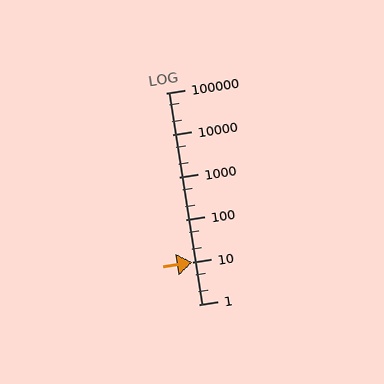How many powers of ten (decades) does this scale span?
The scale spans 5 decades, from 1 to 100000.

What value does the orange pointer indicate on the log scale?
The pointer indicates approximately 9.6.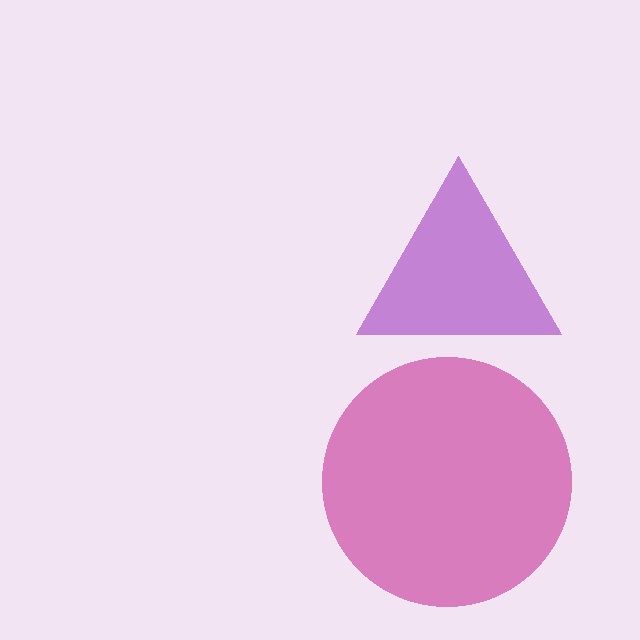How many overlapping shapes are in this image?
There are 2 overlapping shapes in the image.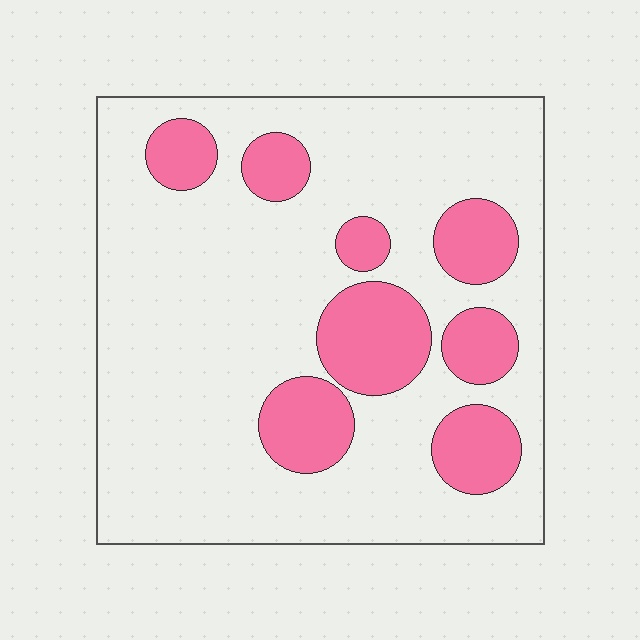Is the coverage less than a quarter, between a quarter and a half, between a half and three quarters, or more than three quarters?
Less than a quarter.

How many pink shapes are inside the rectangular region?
8.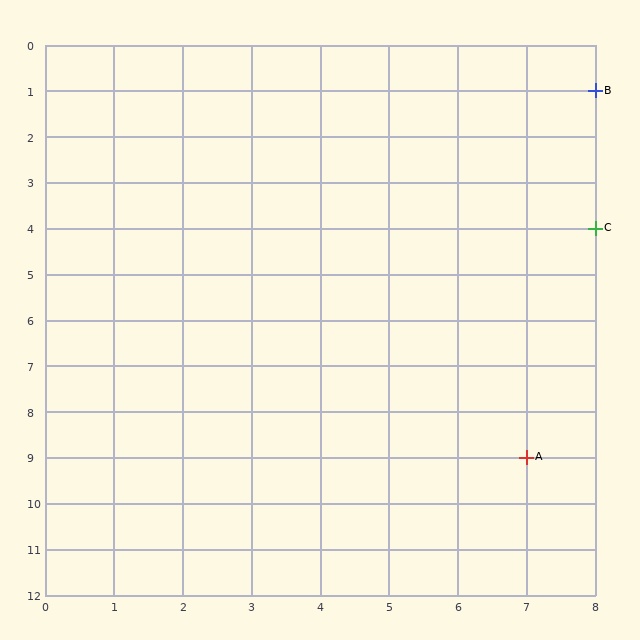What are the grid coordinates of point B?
Point B is at grid coordinates (8, 1).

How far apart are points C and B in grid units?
Points C and B are 3 rows apart.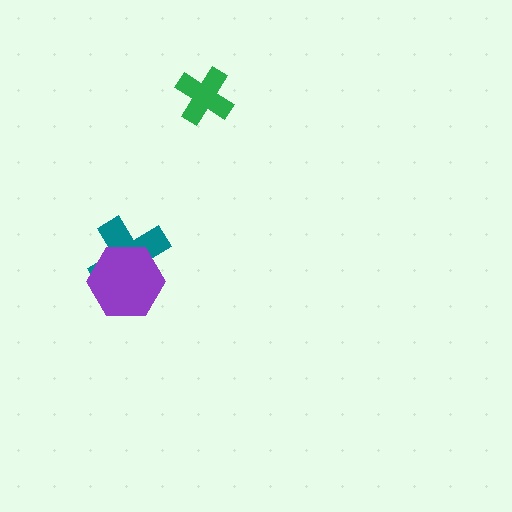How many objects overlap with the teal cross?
1 object overlaps with the teal cross.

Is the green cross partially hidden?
No, no other shape covers it.